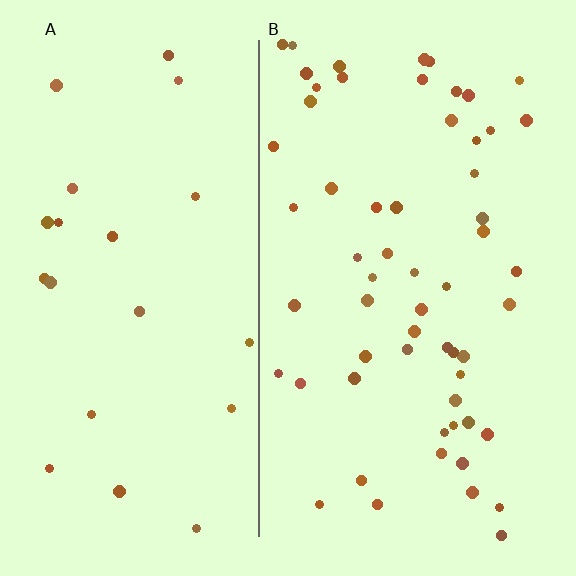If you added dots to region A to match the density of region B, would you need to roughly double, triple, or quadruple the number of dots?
Approximately triple.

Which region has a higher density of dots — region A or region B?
B (the right).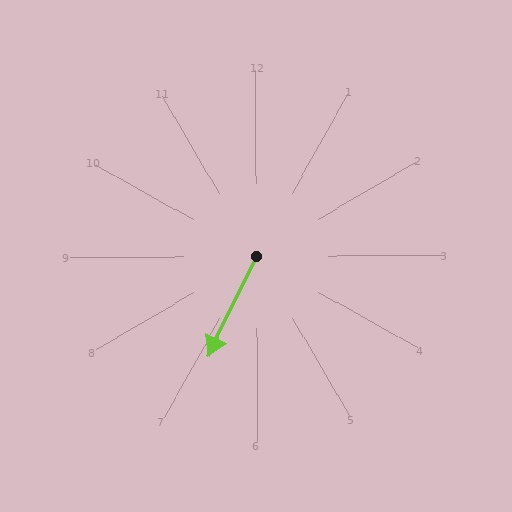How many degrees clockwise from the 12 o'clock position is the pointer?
Approximately 206 degrees.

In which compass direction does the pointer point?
Southwest.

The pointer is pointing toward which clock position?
Roughly 7 o'clock.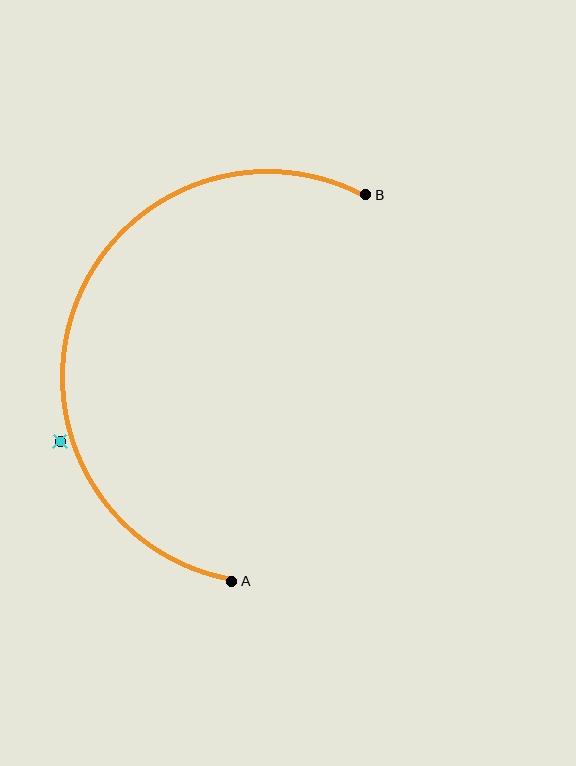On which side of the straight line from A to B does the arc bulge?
The arc bulges to the left of the straight line connecting A and B.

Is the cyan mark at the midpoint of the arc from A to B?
No — the cyan mark does not lie on the arc at all. It sits slightly outside the curve.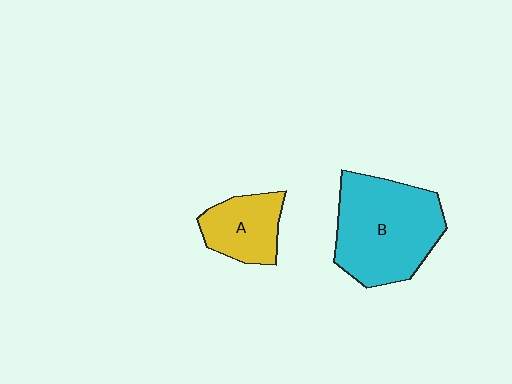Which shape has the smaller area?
Shape A (yellow).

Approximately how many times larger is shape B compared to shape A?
Approximately 2.1 times.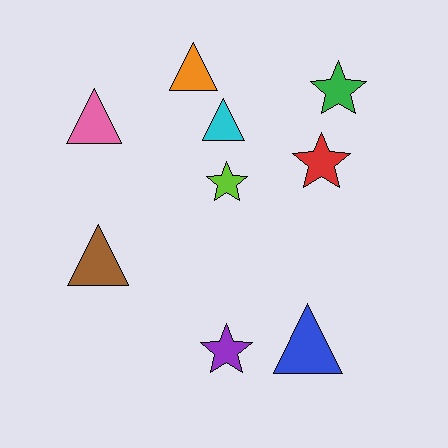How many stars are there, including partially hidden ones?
There are 4 stars.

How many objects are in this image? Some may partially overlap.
There are 9 objects.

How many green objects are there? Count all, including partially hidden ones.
There is 1 green object.